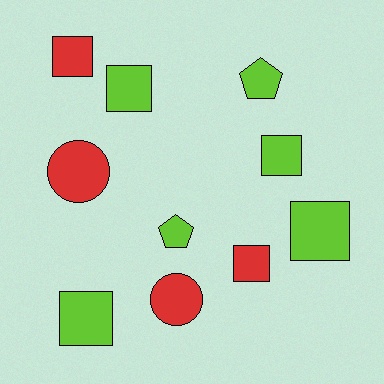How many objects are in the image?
There are 10 objects.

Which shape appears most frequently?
Square, with 6 objects.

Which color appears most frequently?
Lime, with 6 objects.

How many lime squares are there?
There are 4 lime squares.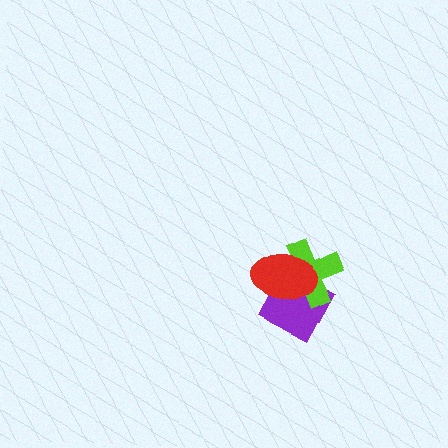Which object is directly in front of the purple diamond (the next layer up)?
The lime cross is directly in front of the purple diamond.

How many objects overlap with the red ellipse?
2 objects overlap with the red ellipse.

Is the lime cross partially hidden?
Yes, it is partially covered by another shape.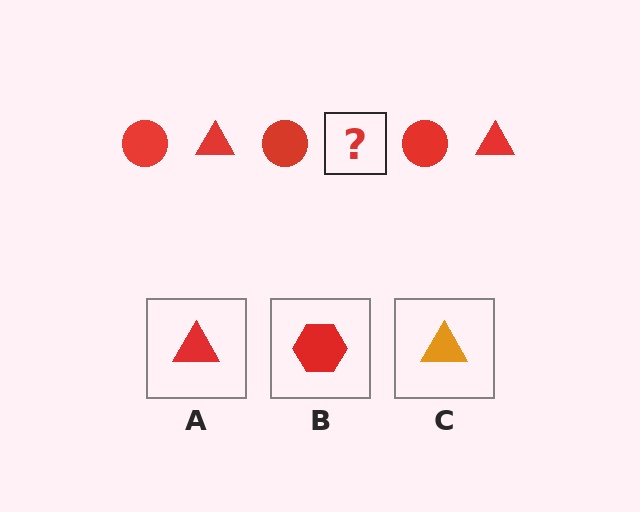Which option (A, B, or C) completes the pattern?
A.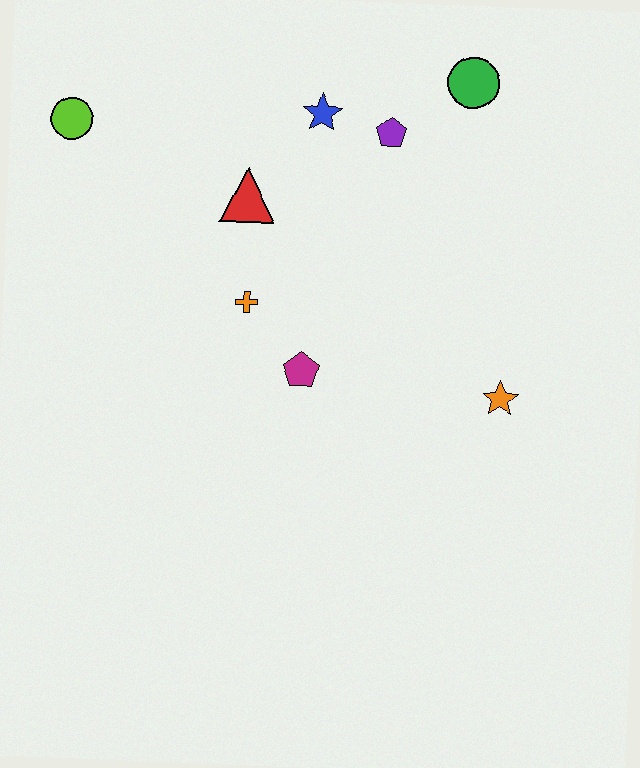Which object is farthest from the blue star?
The orange star is farthest from the blue star.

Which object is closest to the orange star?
The magenta pentagon is closest to the orange star.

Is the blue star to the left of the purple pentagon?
Yes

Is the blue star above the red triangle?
Yes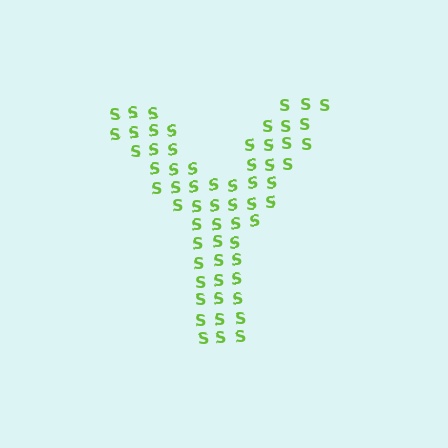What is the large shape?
The large shape is the letter Y.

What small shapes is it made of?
It is made of small letter S's.